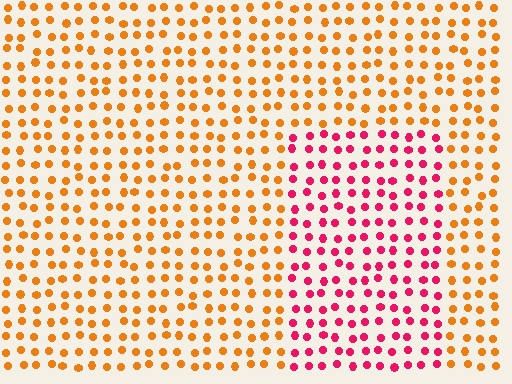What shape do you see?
I see a rectangle.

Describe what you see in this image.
The image is filled with small orange elements in a uniform arrangement. A rectangle-shaped region is visible where the elements are tinted to a slightly different hue, forming a subtle color boundary.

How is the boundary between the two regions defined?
The boundary is defined purely by a slight shift in hue (about 52 degrees). Spacing, size, and orientation are identical on both sides.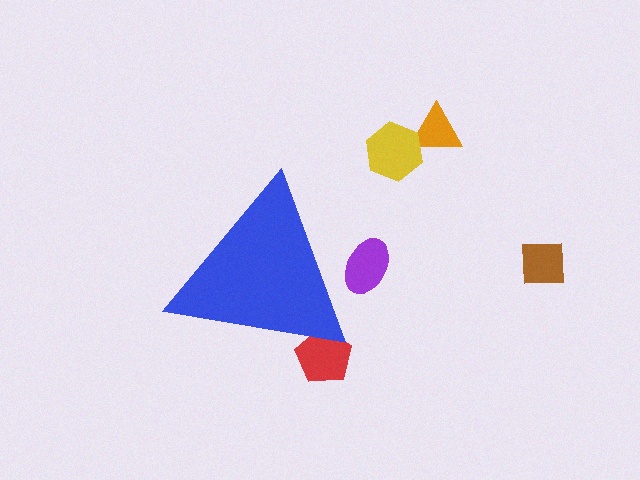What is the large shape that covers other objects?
A blue triangle.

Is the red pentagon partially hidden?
Yes, the red pentagon is partially hidden behind the blue triangle.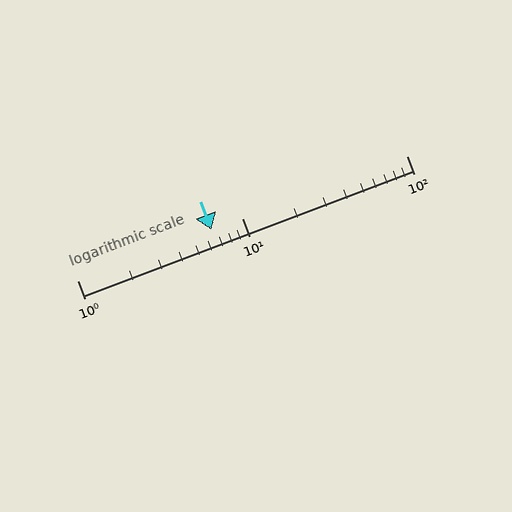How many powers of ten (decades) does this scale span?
The scale spans 2 decades, from 1 to 100.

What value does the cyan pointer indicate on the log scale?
The pointer indicates approximately 6.5.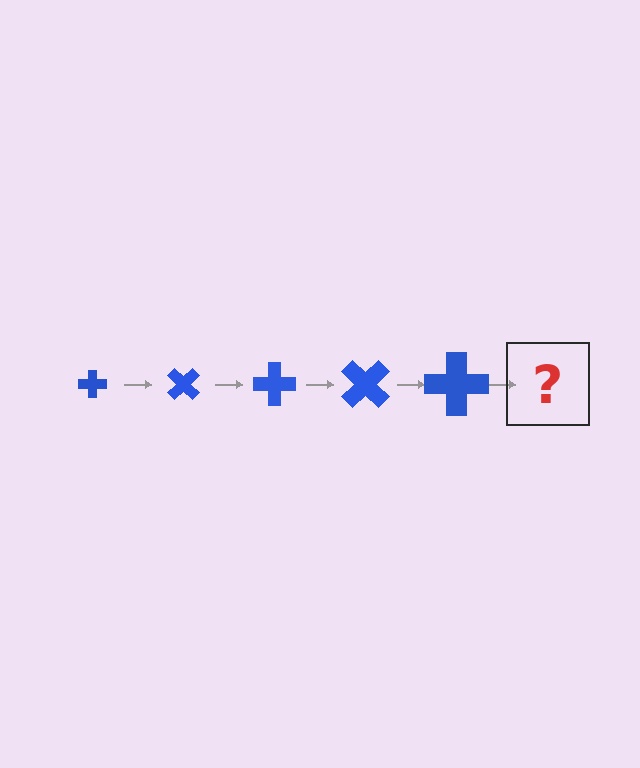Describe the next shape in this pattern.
It should be a cross, larger than the previous one and rotated 225 degrees from the start.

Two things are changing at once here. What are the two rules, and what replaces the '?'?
The two rules are that the cross grows larger each step and it rotates 45 degrees each step. The '?' should be a cross, larger than the previous one and rotated 225 degrees from the start.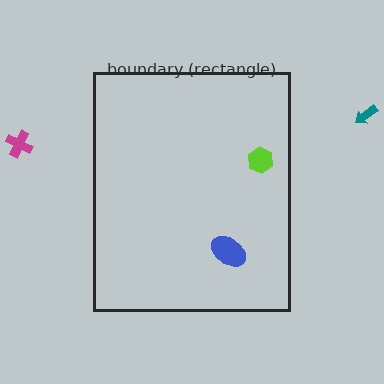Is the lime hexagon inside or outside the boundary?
Inside.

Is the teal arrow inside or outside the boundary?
Outside.